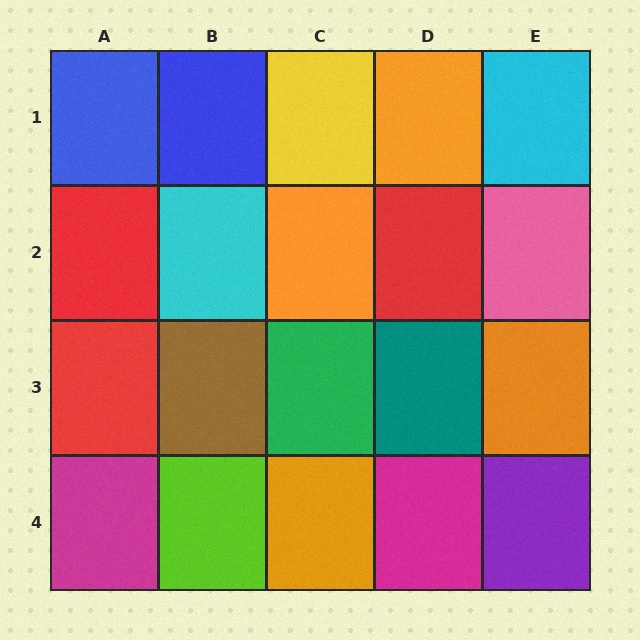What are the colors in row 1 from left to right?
Blue, blue, yellow, orange, cyan.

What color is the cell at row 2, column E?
Pink.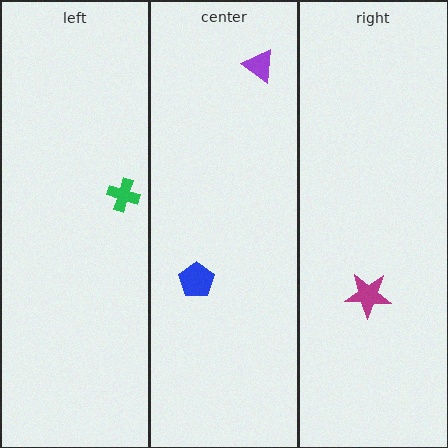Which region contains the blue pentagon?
The center region.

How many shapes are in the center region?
2.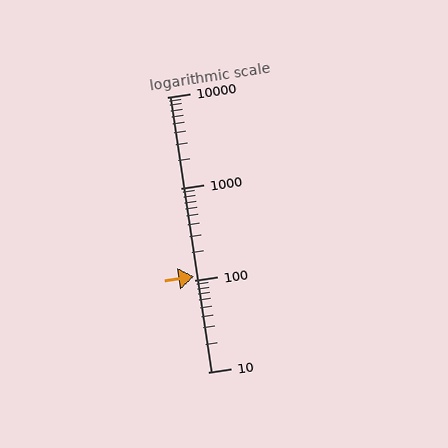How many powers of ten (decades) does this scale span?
The scale spans 3 decades, from 10 to 10000.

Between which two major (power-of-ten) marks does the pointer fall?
The pointer is between 100 and 1000.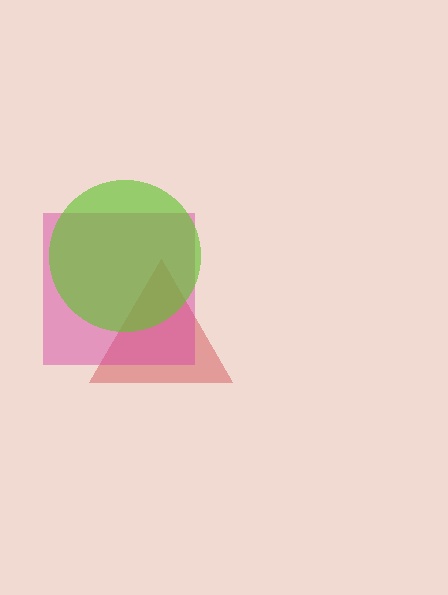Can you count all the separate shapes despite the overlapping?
Yes, there are 3 separate shapes.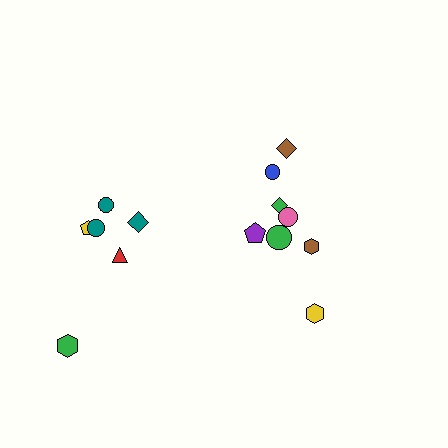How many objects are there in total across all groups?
There are 14 objects.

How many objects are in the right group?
There are 8 objects.